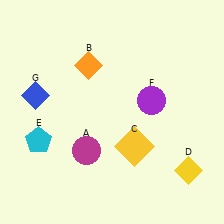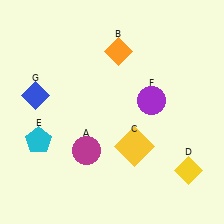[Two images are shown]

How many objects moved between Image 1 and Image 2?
1 object moved between the two images.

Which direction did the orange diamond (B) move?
The orange diamond (B) moved right.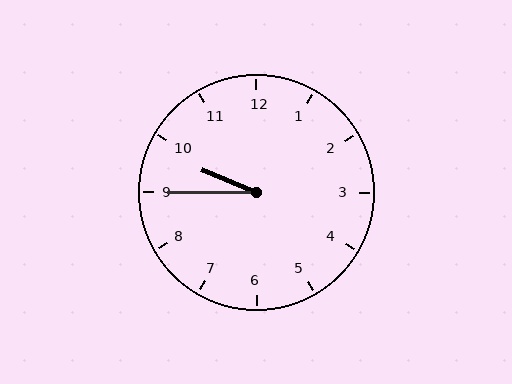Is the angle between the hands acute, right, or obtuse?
It is acute.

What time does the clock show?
9:45.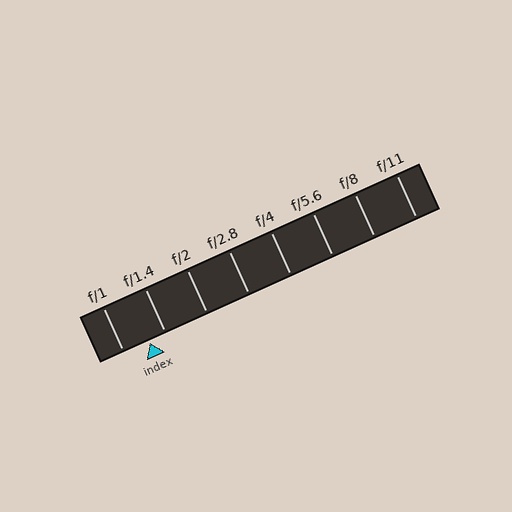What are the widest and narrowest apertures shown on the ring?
The widest aperture shown is f/1 and the narrowest is f/11.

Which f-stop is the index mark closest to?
The index mark is closest to f/1.4.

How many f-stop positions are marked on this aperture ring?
There are 8 f-stop positions marked.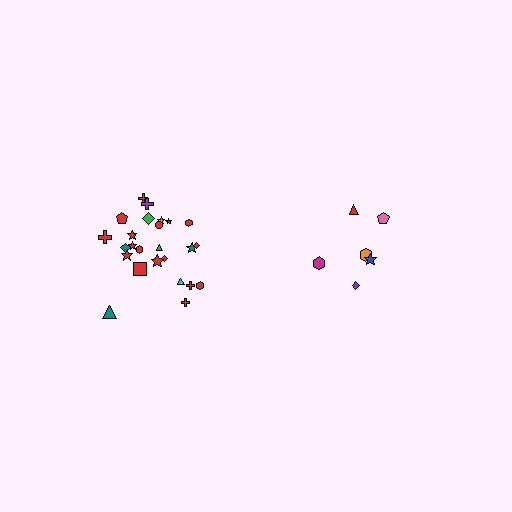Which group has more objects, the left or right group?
The left group.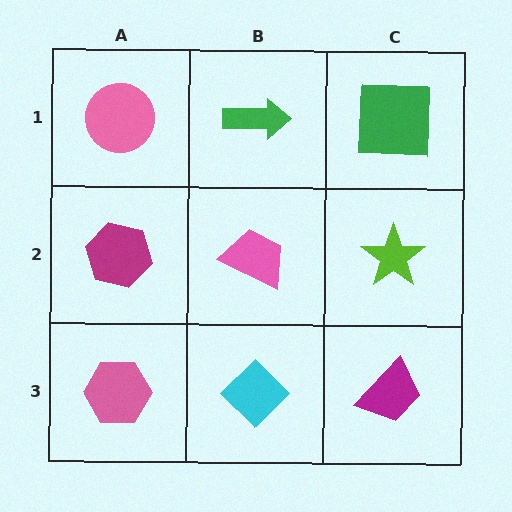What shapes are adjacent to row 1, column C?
A lime star (row 2, column C), a green arrow (row 1, column B).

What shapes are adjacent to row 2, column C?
A green square (row 1, column C), a magenta trapezoid (row 3, column C), a pink trapezoid (row 2, column B).